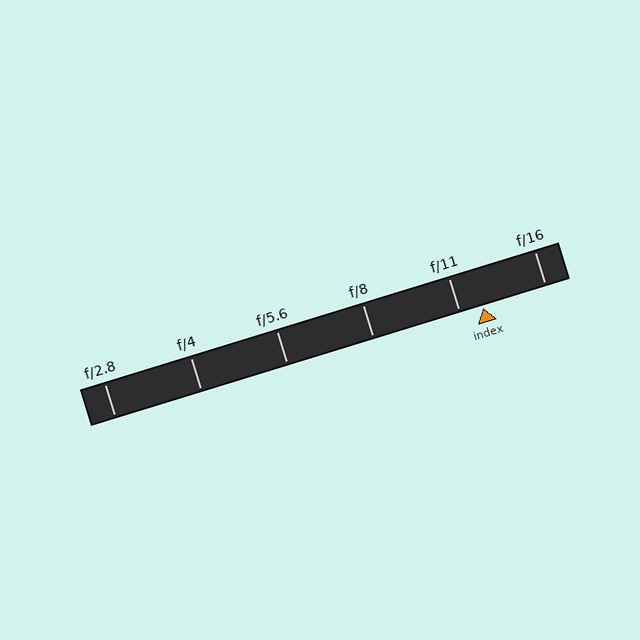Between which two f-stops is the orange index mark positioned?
The index mark is between f/11 and f/16.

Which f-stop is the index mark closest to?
The index mark is closest to f/11.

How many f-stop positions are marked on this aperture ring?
There are 6 f-stop positions marked.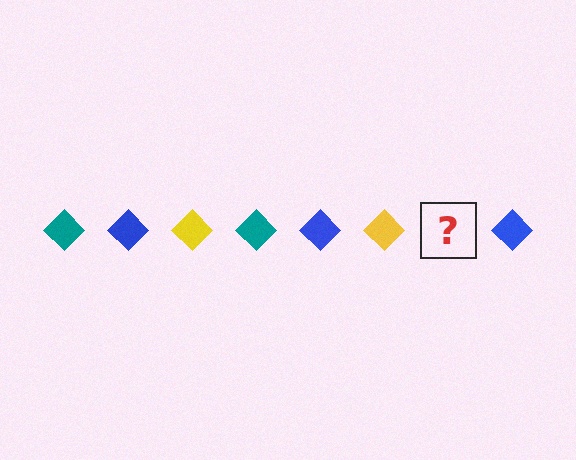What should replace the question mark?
The question mark should be replaced with a teal diamond.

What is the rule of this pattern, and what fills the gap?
The rule is that the pattern cycles through teal, blue, yellow diamonds. The gap should be filled with a teal diamond.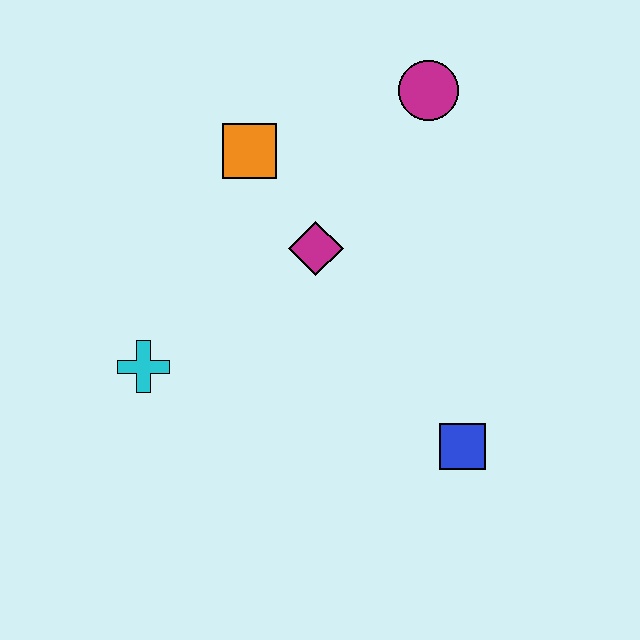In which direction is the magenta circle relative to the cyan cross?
The magenta circle is to the right of the cyan cross.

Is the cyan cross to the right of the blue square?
No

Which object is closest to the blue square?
The magenta diamond is closest to the blue square.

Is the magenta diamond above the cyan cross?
Yes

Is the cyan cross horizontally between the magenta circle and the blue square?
No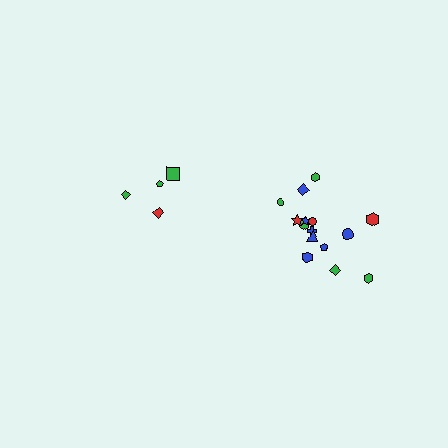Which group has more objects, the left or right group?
The right group.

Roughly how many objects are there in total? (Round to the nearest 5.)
Roughly 20 objects in total.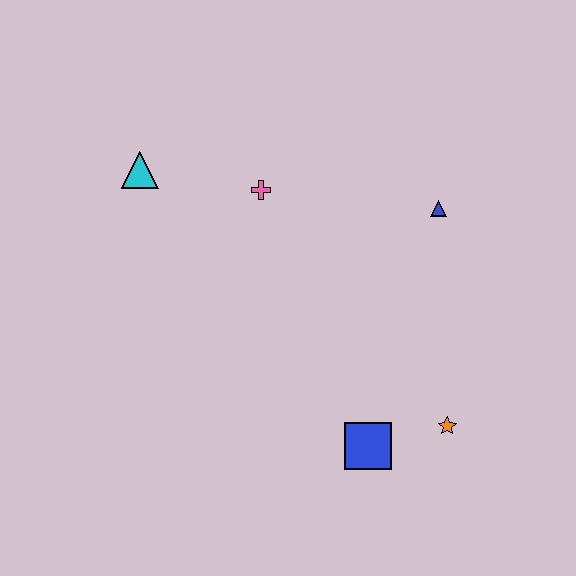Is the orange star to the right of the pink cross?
Yes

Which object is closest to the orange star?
The blue square is closest to the orange star.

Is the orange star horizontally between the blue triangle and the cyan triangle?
No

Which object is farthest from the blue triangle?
The cyan triangle is farthest from the blue triangle.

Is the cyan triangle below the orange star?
No